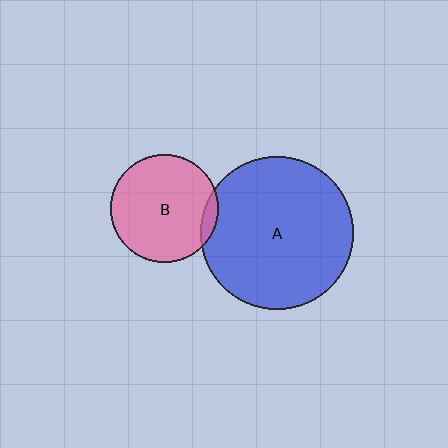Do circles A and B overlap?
Yes.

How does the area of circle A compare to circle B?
Approximately 2.0 times.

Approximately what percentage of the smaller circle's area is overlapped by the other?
Approximately 5%.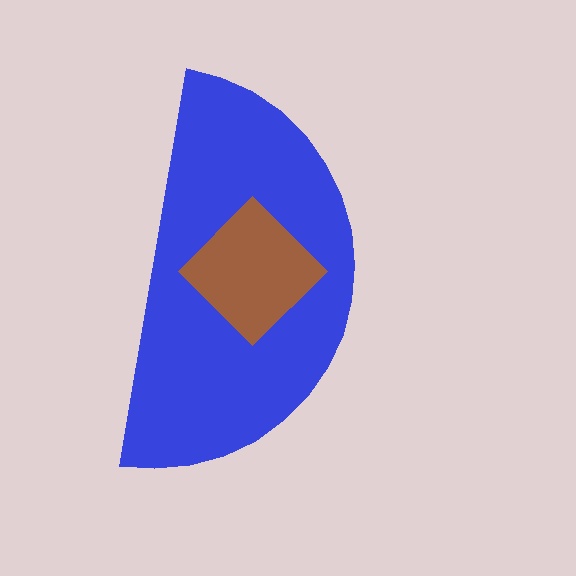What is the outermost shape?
The blue semicircle.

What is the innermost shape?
The brown diamond.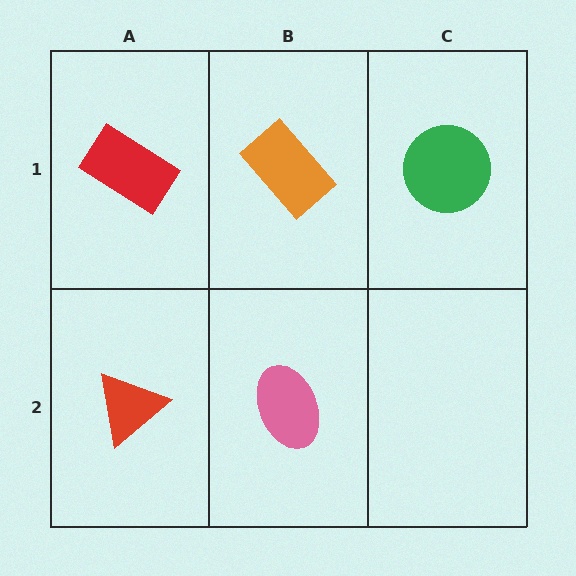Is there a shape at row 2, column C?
No, that cell is empty.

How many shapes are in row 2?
2 shapes.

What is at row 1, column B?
An orange rectangle.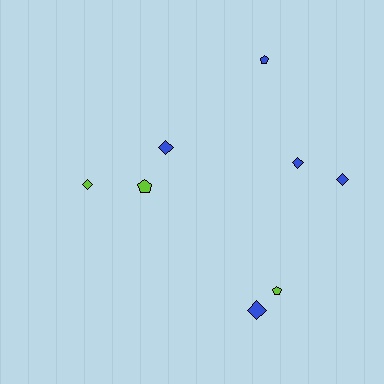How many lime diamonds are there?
There is 1 lime diamond.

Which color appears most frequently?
Blue, with 5 objects.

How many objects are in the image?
There are 8 objects.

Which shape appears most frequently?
Diamond, with 5 objects.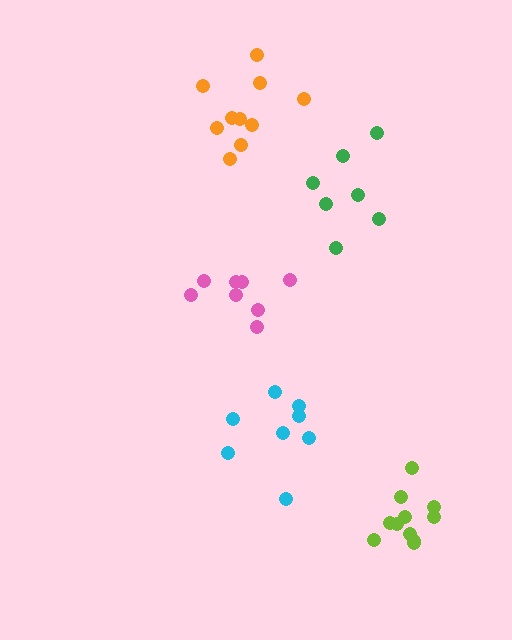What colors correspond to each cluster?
The clusters are colored: cyan, orange, pink, lime, green.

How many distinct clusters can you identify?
There are 5 distinct clusters.